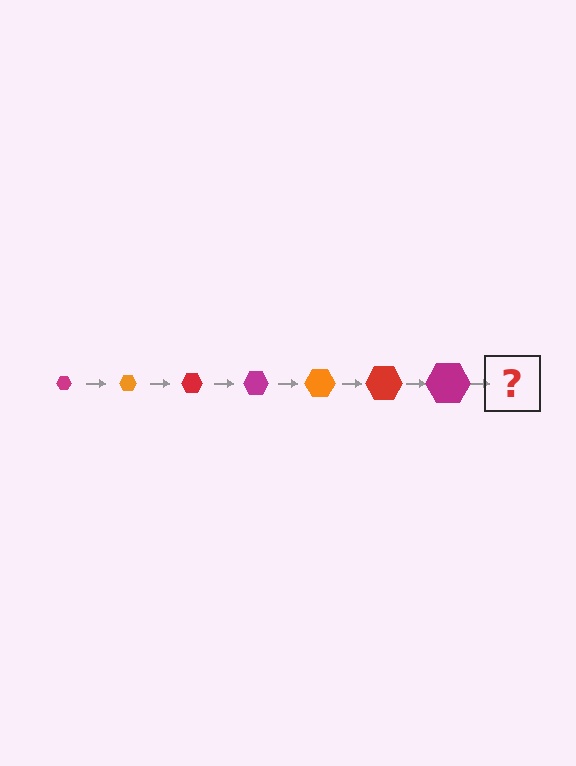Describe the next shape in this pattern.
It should be an orange hexagon, larger than the previous one.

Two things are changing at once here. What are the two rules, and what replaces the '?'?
The two rules are that the hexagon grows larger each step and the color cycles through magenta, orange, and red. The '?' should be an orange hexagon, larger than the previous one.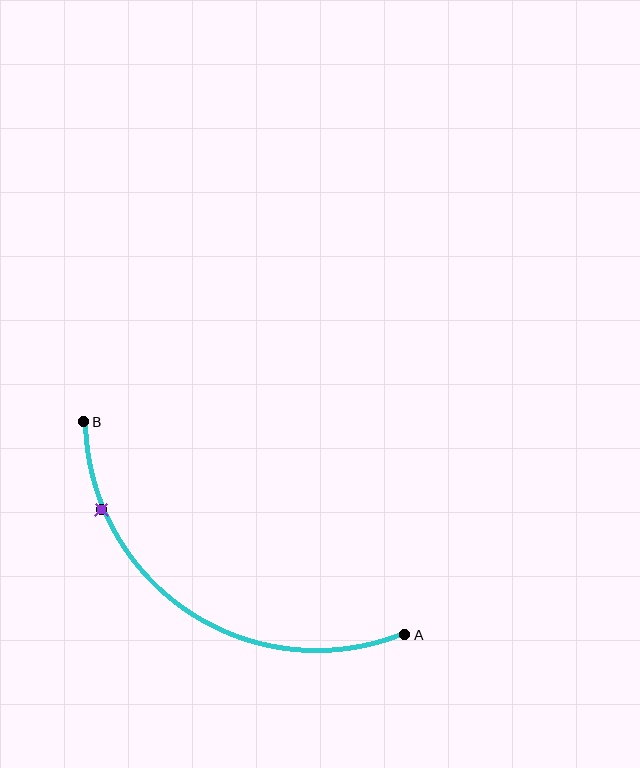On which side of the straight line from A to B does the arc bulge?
The arc bulges below the straight line connecting A and B.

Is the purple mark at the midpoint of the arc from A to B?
No. The purple mark lies on the arc but is closer to endpoint B. The arc midpoint would be at the point on the curve equidistant along the arc from both A and B.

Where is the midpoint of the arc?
The arc midpoint is the point on the curve farthest from the straight line joining A and B. It sits below that line.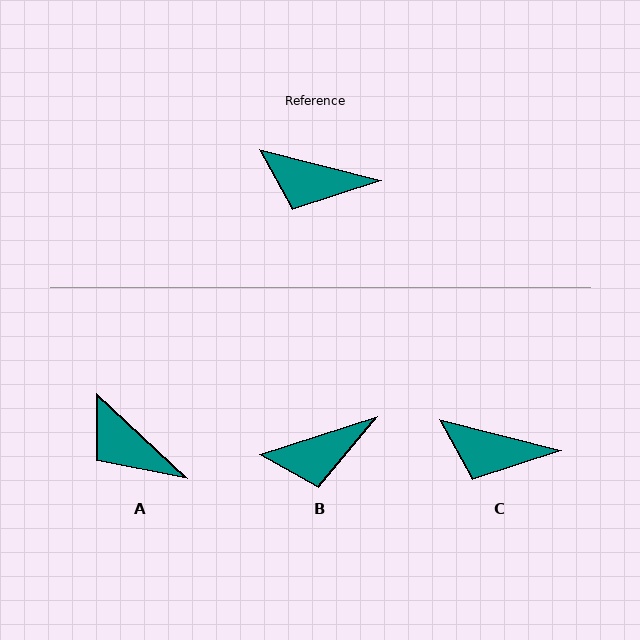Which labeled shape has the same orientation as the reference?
C.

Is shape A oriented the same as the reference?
No, it is off by about 29 degrees.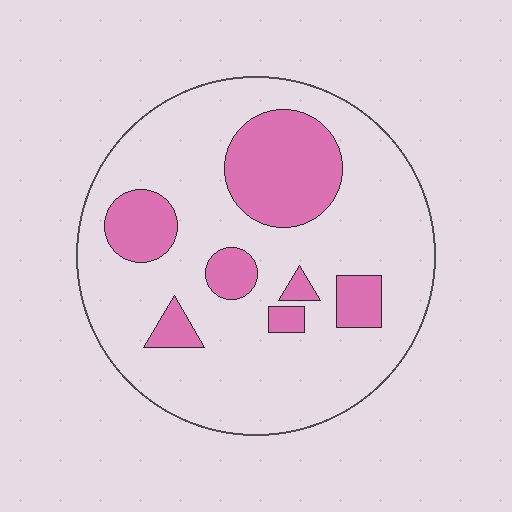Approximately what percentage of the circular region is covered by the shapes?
Approximately 25%.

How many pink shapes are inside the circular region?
7.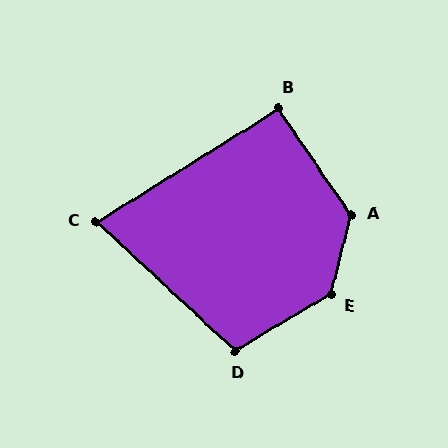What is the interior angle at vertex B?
Approximately 93 degrees (approximately right).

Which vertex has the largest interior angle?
E, at approximately 135 degrees.